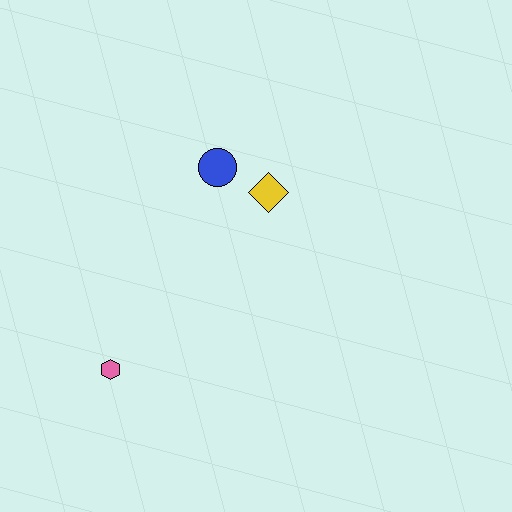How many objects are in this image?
There are 3 objects.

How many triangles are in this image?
There are no triangles.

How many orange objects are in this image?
There are no orange objects.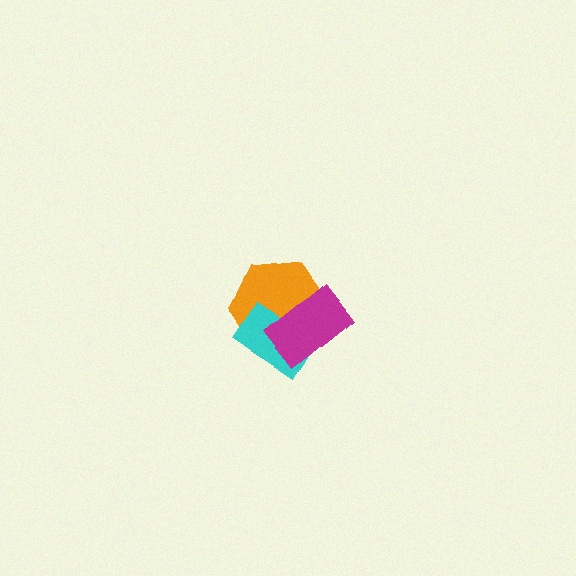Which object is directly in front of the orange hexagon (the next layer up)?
The cyan rectangle is directly in front of the orange hexagon.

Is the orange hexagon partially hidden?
Yes, it is partially covered by another shape.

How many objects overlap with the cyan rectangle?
2 objects overlap with the cyan rectangle.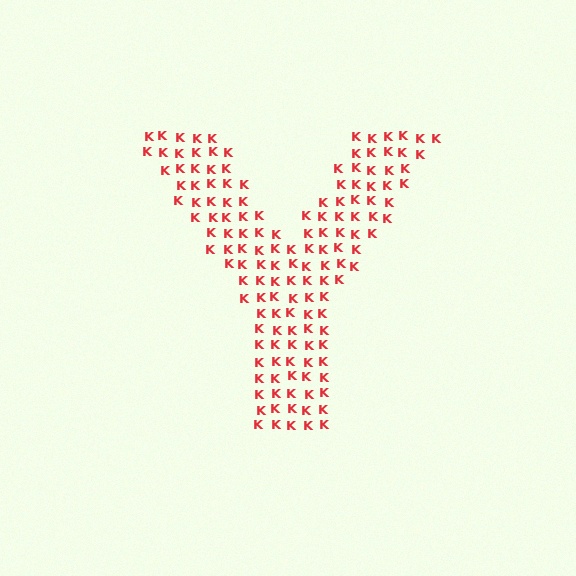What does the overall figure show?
The overall figure shows the letter Y.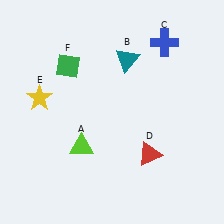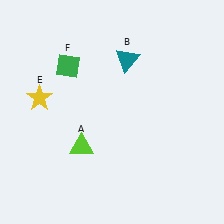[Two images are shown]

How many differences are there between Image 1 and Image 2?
There are 2 differences between the two images.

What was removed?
The blue cross (C), the red triangle (D) were removed in Image 2.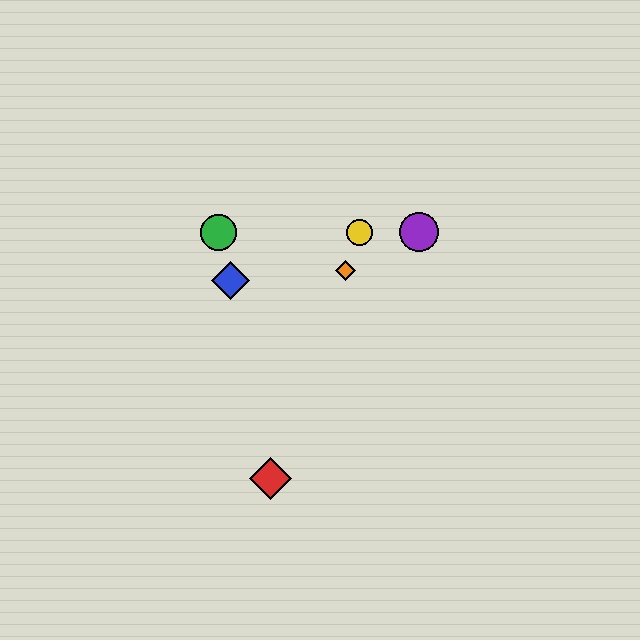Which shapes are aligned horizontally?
The green circle, the yellow circle, the purple circle are aligned horizontally.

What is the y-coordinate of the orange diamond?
The orange diamond is at y≈271.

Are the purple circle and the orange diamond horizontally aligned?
No, the purple circle is at y≈232 and the orange diamond is at y≈271.